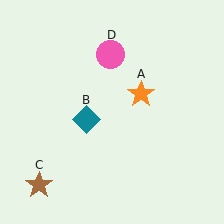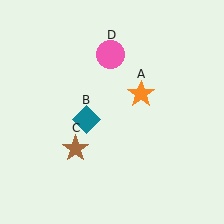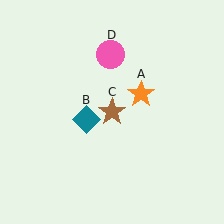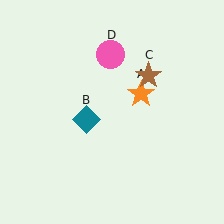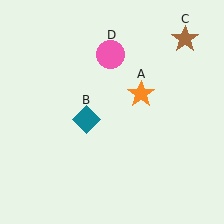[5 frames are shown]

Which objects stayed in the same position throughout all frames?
Orange star (object A) and teal diamond (object B) and pink circle (object D) remained stationary.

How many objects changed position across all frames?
1 object changed position: brown star (object C).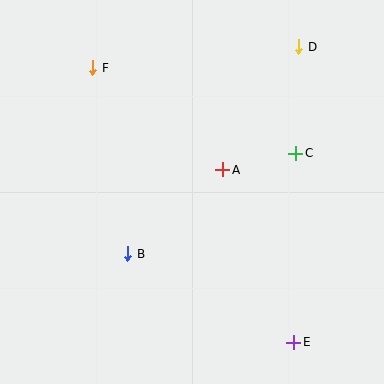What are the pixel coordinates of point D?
Point D is at (299, 47).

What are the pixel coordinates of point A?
Point A is at (223, 170).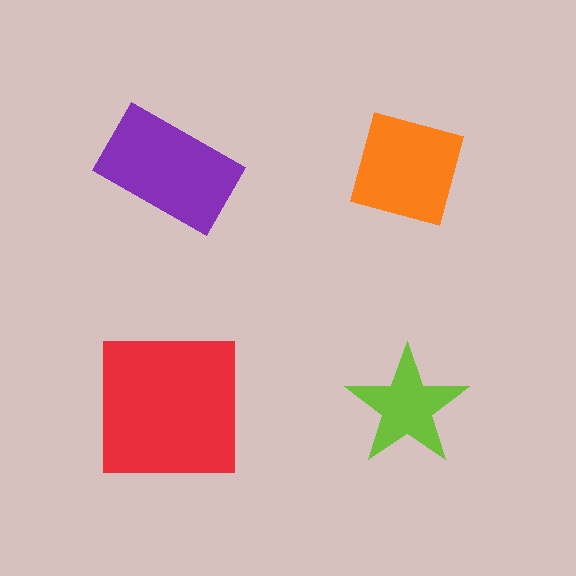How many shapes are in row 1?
2 shapes.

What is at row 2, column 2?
A lime star.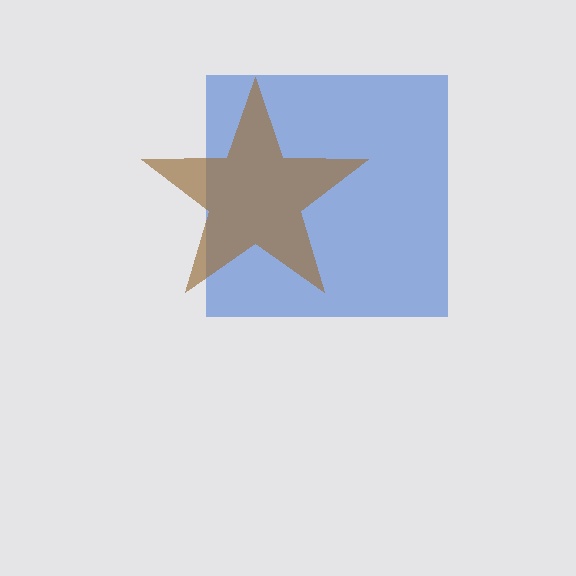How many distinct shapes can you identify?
There are 2 distinct shapes: a blue square, a brown star.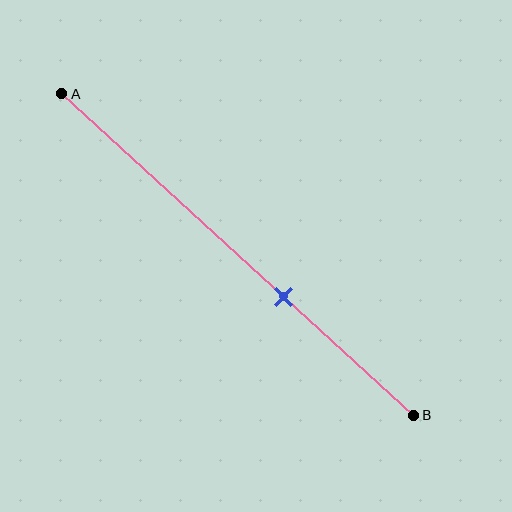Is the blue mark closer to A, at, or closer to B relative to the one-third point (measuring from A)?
The blue mark is closer to point B than the one-third point of segment AB.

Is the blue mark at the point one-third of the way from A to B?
No, the mark is at about 65% from A, not at the 33% one-third point.